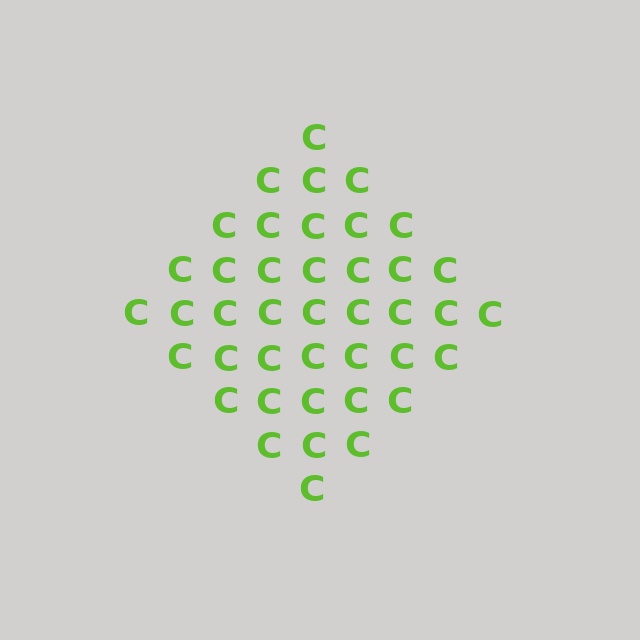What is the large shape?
The large shape is a diamond.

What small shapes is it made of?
It is made of small letter C's.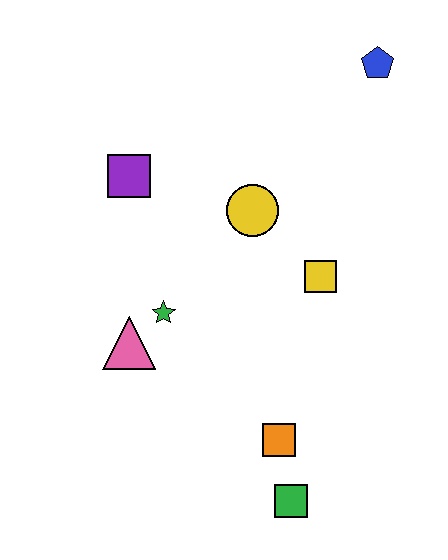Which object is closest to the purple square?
The yellow circle is closest to the purple square.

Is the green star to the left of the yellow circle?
Yes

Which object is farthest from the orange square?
The blue pentagon is farthest from the orange square.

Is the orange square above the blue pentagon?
No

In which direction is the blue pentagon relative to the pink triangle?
The blue pentagon is above the pink triangle.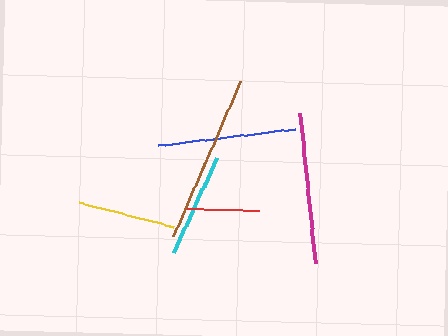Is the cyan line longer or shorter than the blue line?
The blue line is longer than the cyan line.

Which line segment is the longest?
The brown line is the longest at approximately 168 pixels.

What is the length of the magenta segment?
The magenta segment is approximately 152 pixels long.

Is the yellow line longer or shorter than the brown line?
The brown line is longer than the yellow line.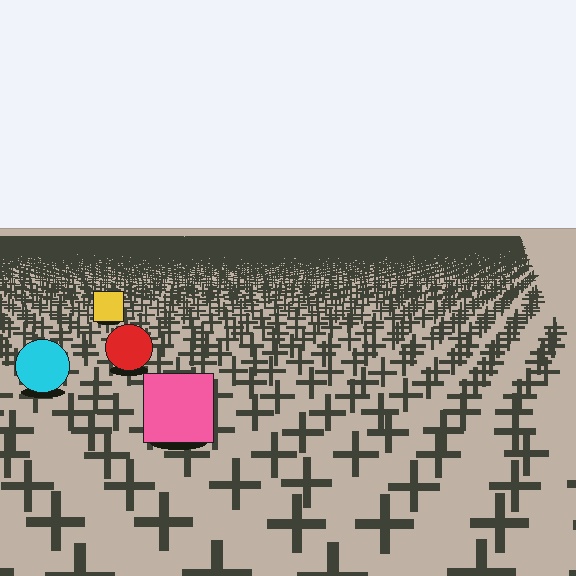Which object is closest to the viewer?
The pink square is closest. The texture marks near it are larger and more spread out.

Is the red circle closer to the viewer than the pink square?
No. The pink square is closer — you can tell from the texture gradient: the ground texture is coarser near it.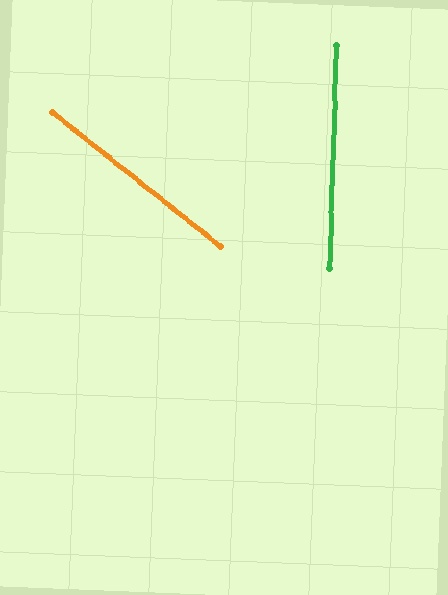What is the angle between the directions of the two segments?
Approximately 53 degrees.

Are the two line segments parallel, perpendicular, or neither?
Neither parallel nor perpendicular — they differ by about 53°.